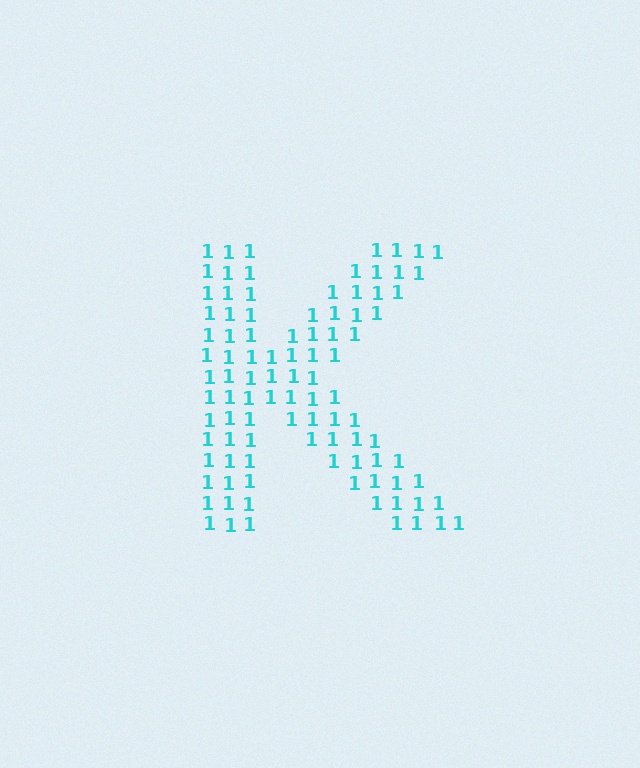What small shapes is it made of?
It is made of small digit 1's.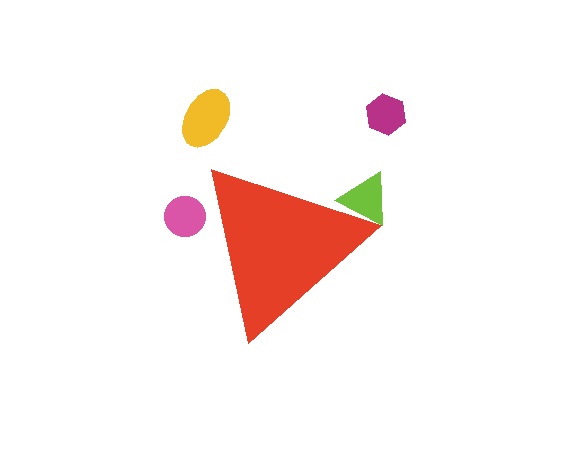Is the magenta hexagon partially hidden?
No, the magenta hexagon is fully visible.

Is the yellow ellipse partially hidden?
No, the yellow ellipse is fully visible.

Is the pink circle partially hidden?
Yes, the pink circle is partially hidden behind the red triangle.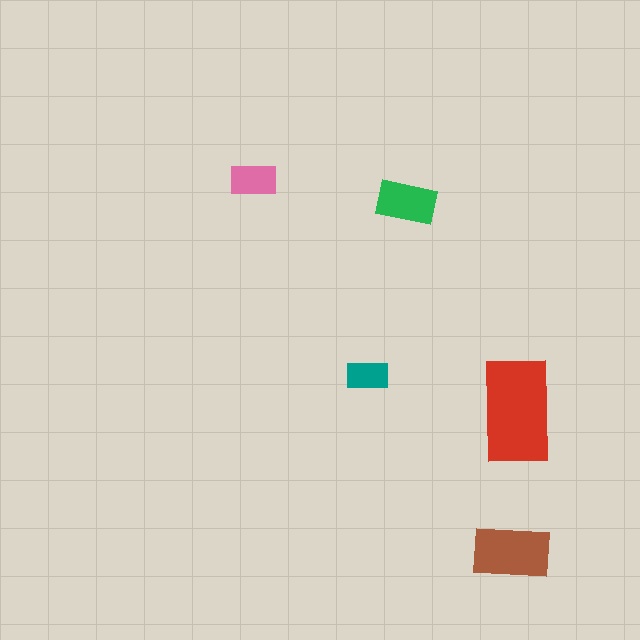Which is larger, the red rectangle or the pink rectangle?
The red one.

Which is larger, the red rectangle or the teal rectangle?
The red one.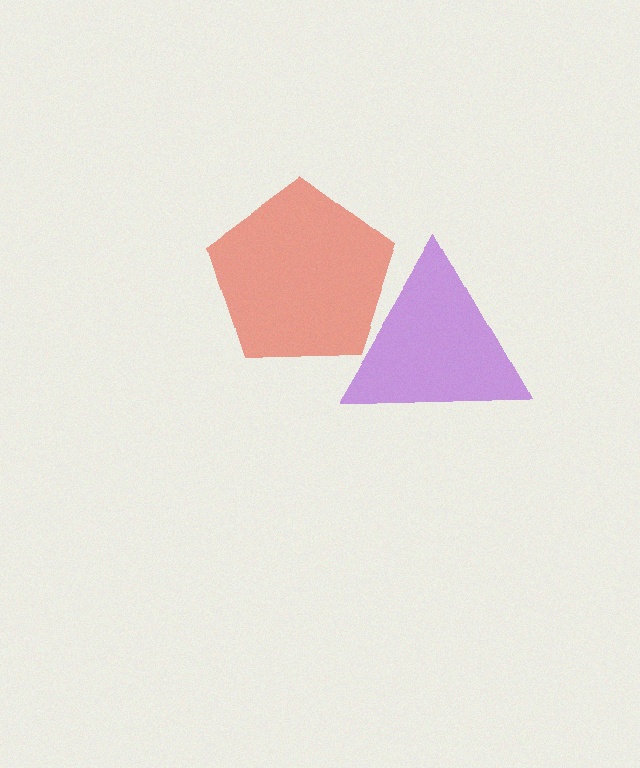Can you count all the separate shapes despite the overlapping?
Yes, there are 2 separate shapes.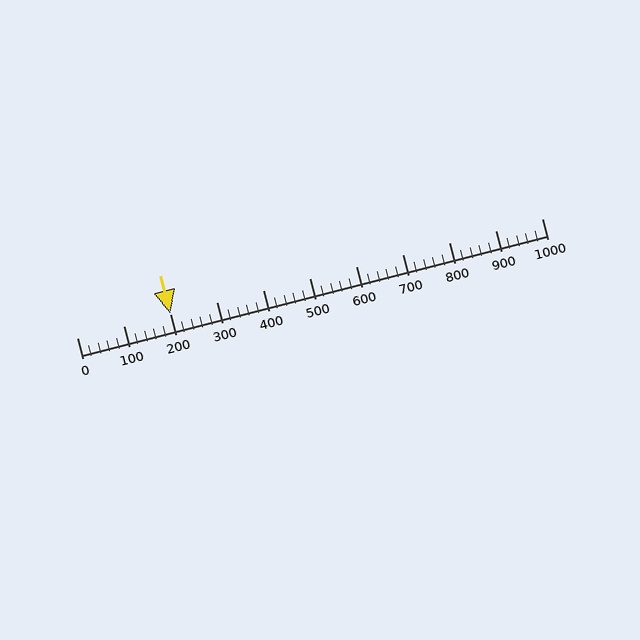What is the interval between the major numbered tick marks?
The major tick marks are spaced 100 units apart.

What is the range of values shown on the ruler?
The ruler shows values from 0 to 1000.